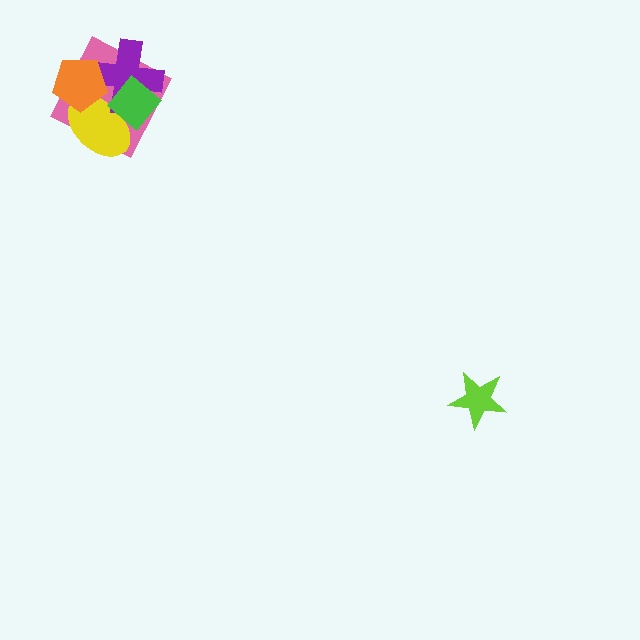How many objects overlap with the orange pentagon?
3 objects overlap with the orange pentagon.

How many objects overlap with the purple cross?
4 objects overlap with the purple cross.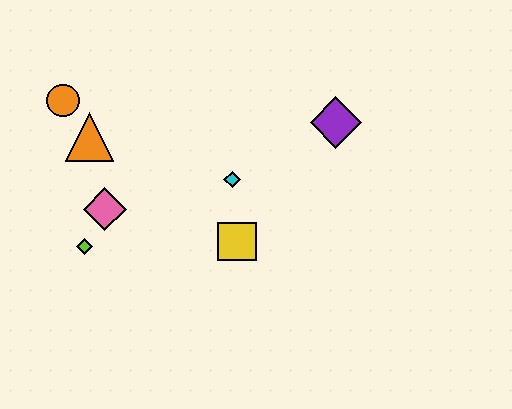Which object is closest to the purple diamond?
The cyan diamond is closest to the purple diamond.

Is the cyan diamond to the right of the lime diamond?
Yes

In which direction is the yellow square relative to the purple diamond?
The yellow square is below the purple diamond.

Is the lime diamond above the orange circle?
No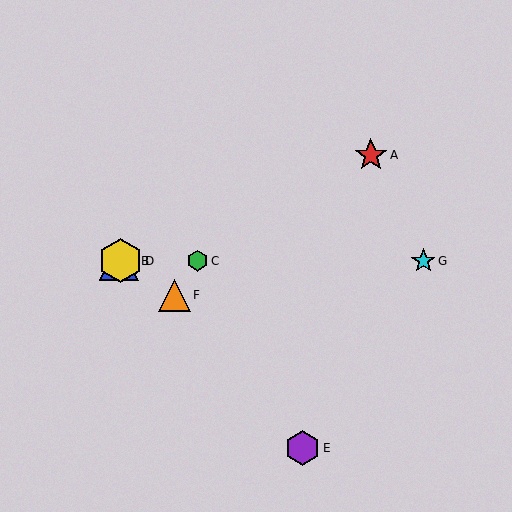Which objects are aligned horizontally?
Objects B, C, D, G are aligned horizontally.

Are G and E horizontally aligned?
No, G is at y≈261 and E is at y≈448.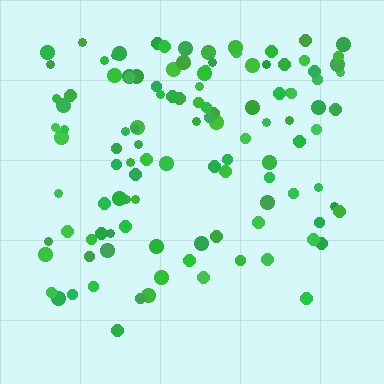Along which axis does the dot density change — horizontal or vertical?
Vertical.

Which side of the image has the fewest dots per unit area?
The bottom.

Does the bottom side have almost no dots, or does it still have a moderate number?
Still a moderate number, just noticeably fewer than the top.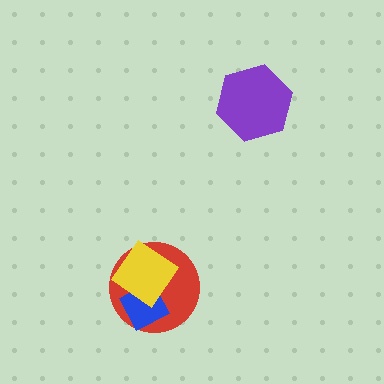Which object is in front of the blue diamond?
The yellow diamond is in front of the blue diamond.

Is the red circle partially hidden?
Yes, it is partially covered by another shape.